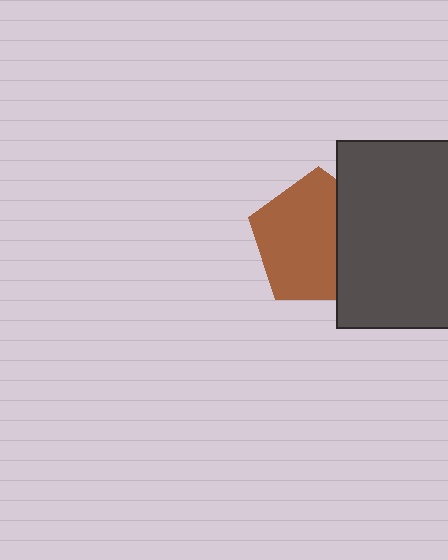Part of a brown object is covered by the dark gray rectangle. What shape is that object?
It is a pentagon.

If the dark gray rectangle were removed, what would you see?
You would see the complete brown pentagon.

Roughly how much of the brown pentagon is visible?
Most of it is visible (roughly 67%).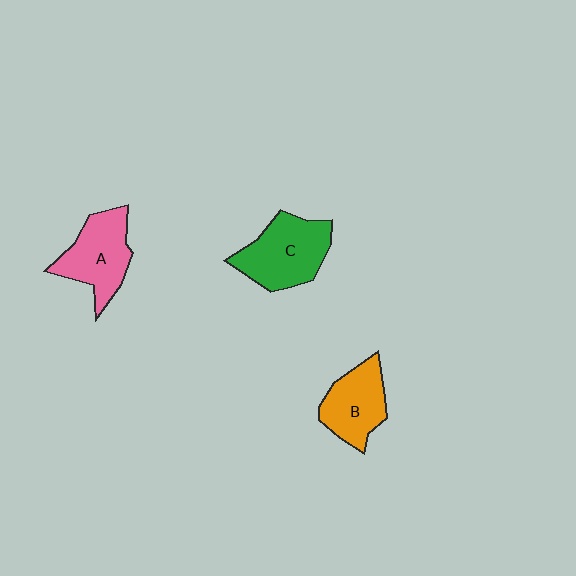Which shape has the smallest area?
Shape B (orange).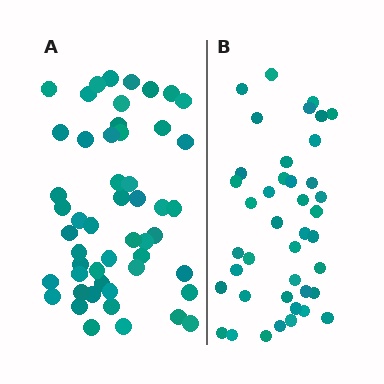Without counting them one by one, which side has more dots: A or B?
Region A (the left region) has more dots.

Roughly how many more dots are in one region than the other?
Region A has roughly 10 or so more dots than region B.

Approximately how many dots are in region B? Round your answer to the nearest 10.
About 40 dots. (The exact count is 41, which rounds to 40.)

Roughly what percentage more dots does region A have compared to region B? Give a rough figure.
About 25% more.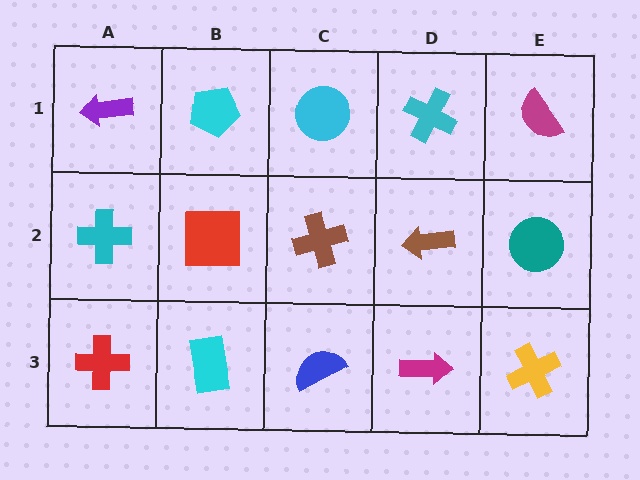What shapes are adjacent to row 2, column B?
A cyan pentagon (row 1, column B), a cyan rectangle (row 3, column B), a cyan cross (row 2, column A), a brown cross (row 2, column C).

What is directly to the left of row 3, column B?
A red cross.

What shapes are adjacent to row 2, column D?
A cyan cross (row 1, column D), a magenta arrow (row 3, column D), a brown cross (row 2, column C), a teal circle (row 2, column E).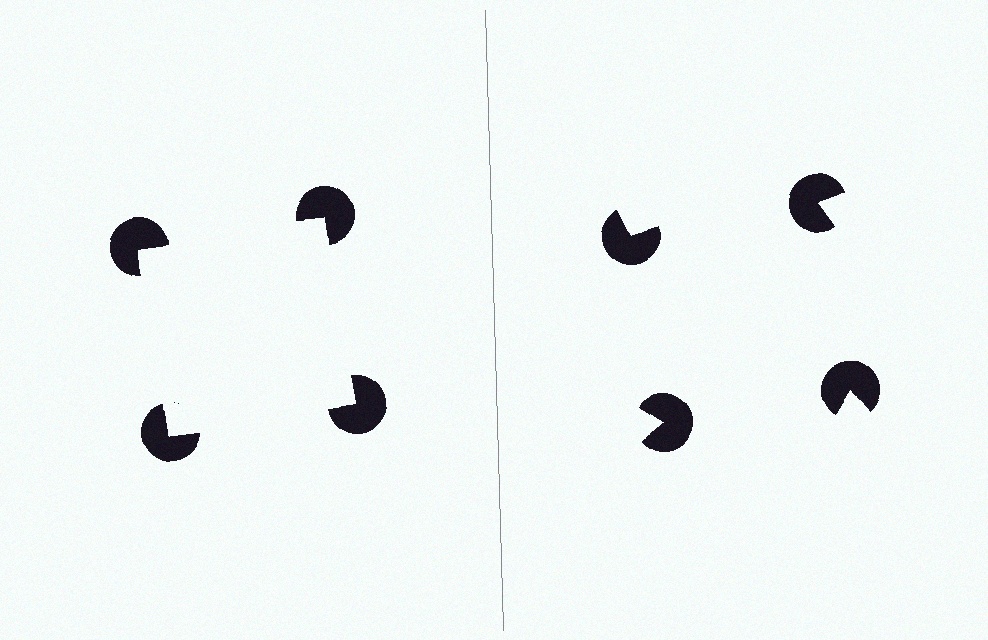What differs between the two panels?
The pac-man discs are positioned identically on both sides; only the wedge orientations differ. On the left they align to a square; on the right they are misaligned.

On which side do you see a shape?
An illusory square appears on the left side. On the right side the wedge cuts are rotated, so no coherent shape forms.